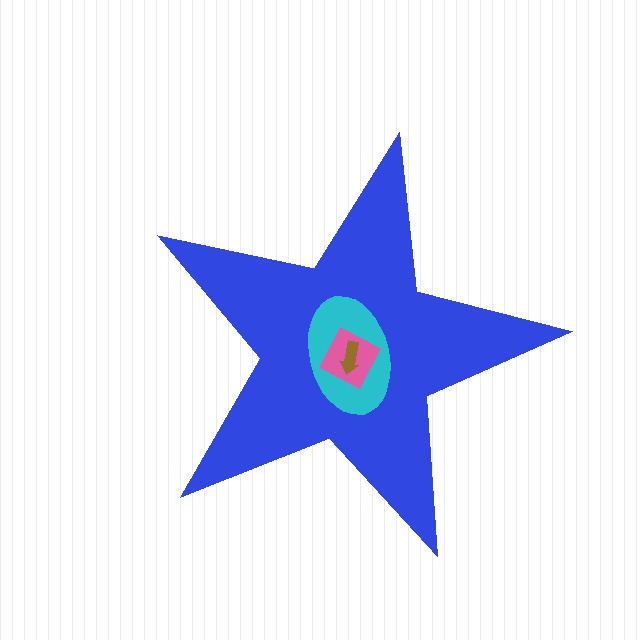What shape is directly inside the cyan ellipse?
The pink square.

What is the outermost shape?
The blue star.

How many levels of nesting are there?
4.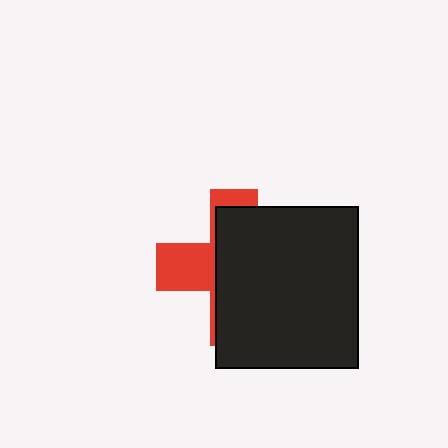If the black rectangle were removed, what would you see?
You would see the complete red cross.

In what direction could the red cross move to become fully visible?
The red cross could move left. That would shift it out from behind the black rectangle entirely.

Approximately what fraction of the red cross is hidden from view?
Roughly 67% of the red cross is hidden behind the black rectangle.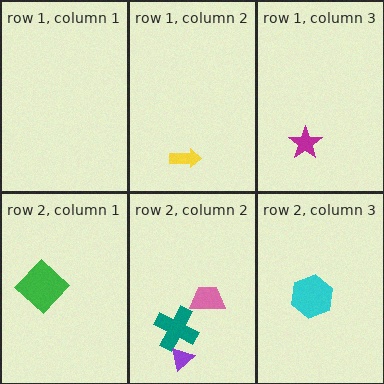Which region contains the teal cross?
The row 2, column 2 region.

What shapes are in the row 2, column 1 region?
The green diamond.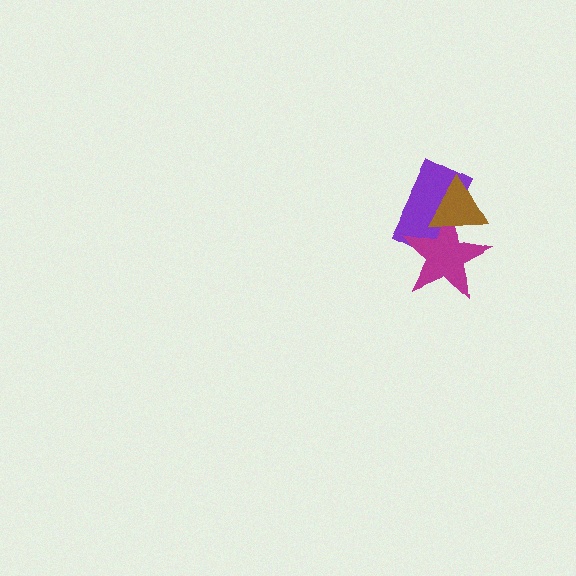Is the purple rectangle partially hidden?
Yes, it is partially covered by another shape.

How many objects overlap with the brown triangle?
2 objects overlap with the brown triangle.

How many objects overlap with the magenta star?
2 objects overlap with the magenta star.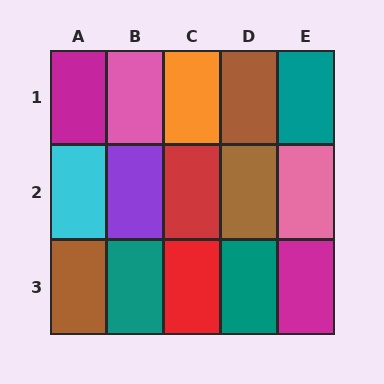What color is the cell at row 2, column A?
Cyan.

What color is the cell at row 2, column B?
Purple.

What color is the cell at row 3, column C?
Red.